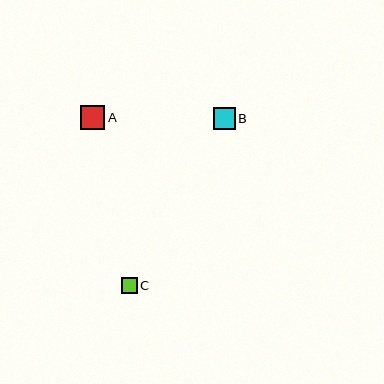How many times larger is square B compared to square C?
Square B is approximately 1.4 times the size of square C.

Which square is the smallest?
Square C is the smallest with a size of approximately 16 pixels.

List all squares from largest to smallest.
From largest to smallest: A, B, C.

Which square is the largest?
Square A is the largest with a size of approximately 24 pixels.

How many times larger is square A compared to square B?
Square A is approximately 1.1 times the size of square B.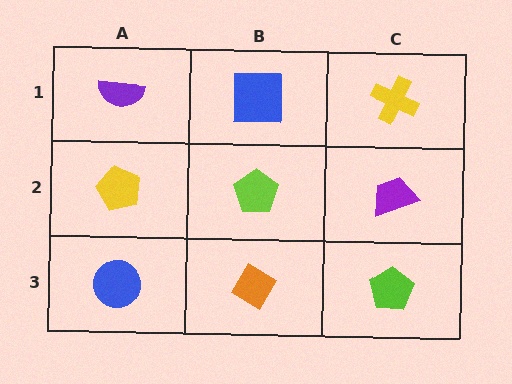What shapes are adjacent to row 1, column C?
A purple trapezoid (row 2, column C), a blue square (row 1, column B).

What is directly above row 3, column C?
A purple trapezoid.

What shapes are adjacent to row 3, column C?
A purple trapezoid (row 2, column C), an orange diamond (row 3, column B).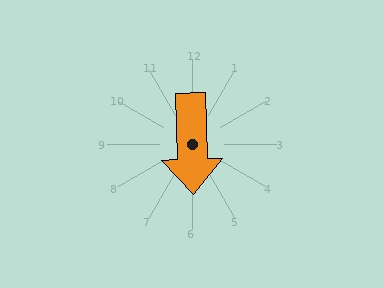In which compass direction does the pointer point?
South.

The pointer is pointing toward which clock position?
Roughly 6 o'clock.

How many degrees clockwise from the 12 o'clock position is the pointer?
Approximately 178 degrees.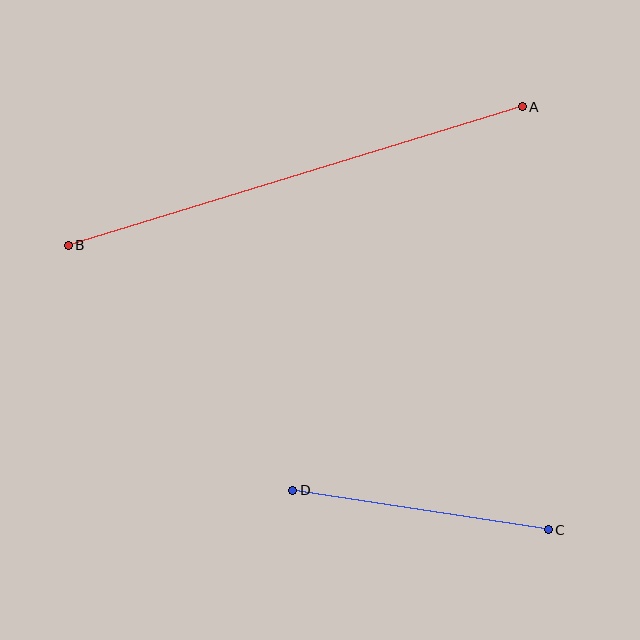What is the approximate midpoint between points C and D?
The midpoint is at approximately (421, 510) pixels.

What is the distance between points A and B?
The distance is approximately 475 pixels.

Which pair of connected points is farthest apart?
Points A and B are farthest apart.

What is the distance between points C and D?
The distance is approximately 259 pixels.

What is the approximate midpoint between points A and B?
The midpoint is at approximately (295, 176) pixels.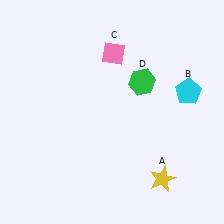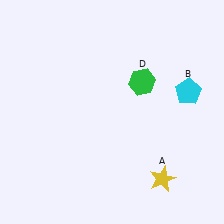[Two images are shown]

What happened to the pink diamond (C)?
The pink diamond (C) was removed in Image 2. It was in the top-right area of Image 1.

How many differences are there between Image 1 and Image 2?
There is 1 difference between the two images.